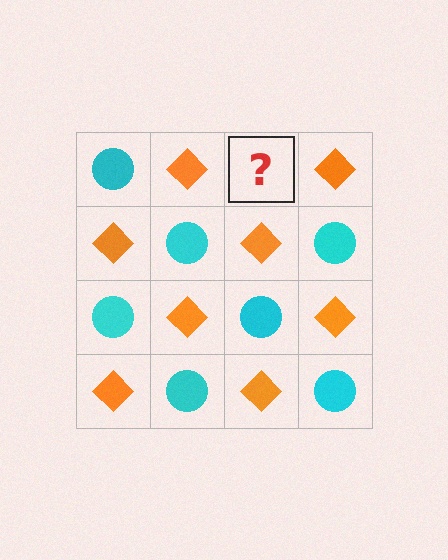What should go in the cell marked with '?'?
The missing cell should contain a cyan circle.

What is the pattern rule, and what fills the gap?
The rule is that it alternates cyan circle and orange diamond in a checkerboard pattern. The gap should be filled with a cyan circle.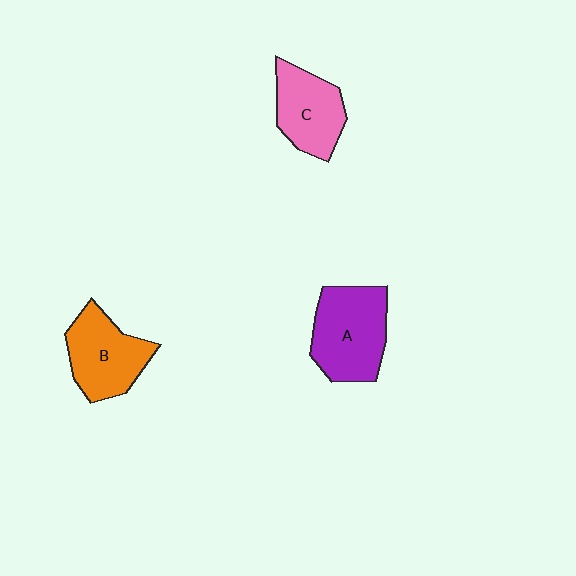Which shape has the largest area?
Shape A (purple).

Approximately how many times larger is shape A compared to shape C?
Approximately 1.3 times.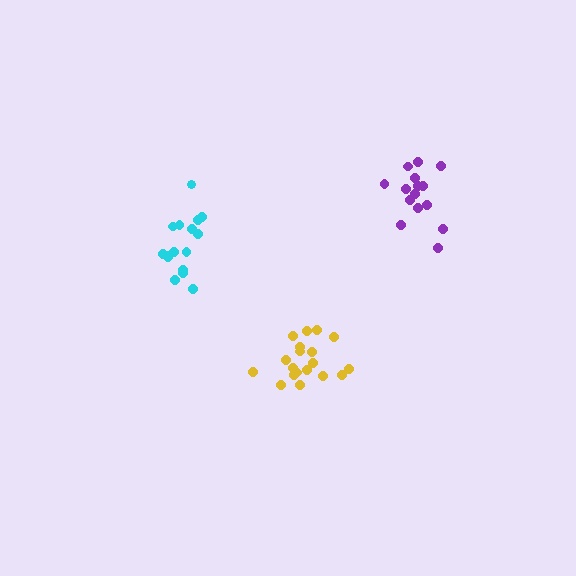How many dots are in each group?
Group 1: 19 dots, Group 2: 15 dots, Group 3: 17 dots (51 total).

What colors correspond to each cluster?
The clusters are colored: yellow, purple, cyan.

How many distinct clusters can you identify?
There are 3 distinct clusters.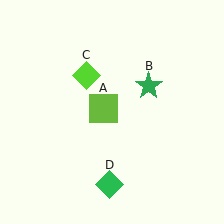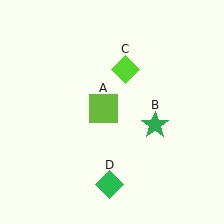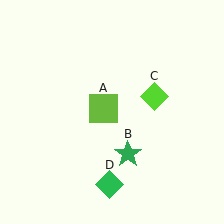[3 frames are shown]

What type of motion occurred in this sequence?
The green star (object B), lime diamond (object C) rotated clockwise around the center of the scene.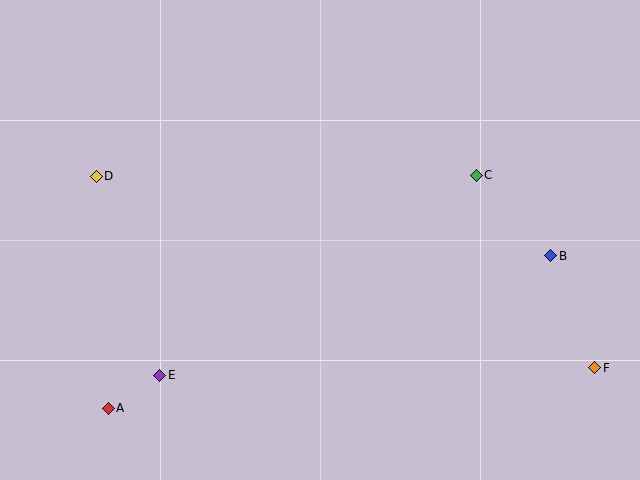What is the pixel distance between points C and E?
The distance between C and E is 374 pixels.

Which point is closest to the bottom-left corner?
Point A is closest to the bottom-left corner.